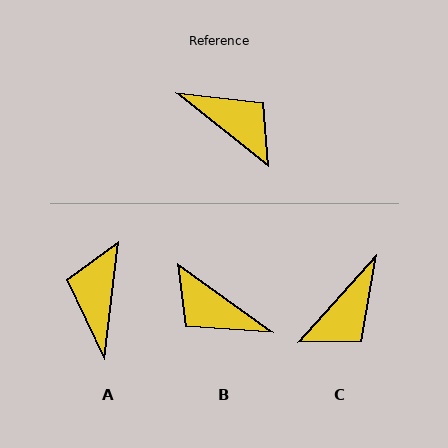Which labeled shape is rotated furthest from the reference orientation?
B, about 177 degrees away.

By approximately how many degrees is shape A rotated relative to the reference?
Approximately 121 degrees counter-clockwise.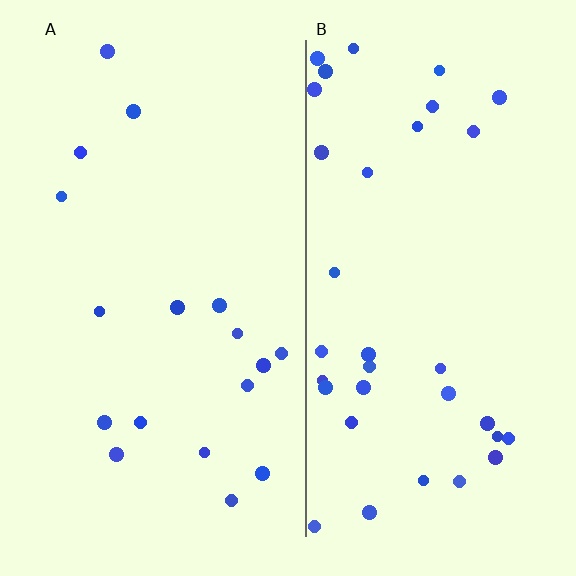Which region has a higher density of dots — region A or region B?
B (the right).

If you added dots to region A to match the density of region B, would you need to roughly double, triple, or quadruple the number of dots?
Approximately double.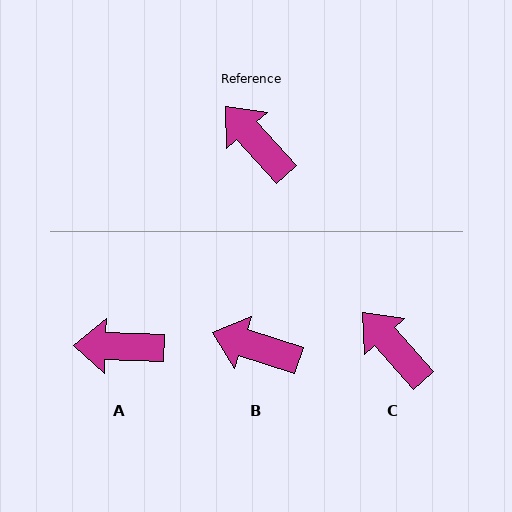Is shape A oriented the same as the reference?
No, it is off by about 46 degrees.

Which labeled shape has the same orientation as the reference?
C.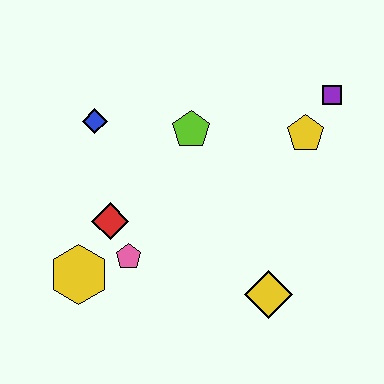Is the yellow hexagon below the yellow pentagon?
Yes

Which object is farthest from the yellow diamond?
The blue diamond is farthest from the yellow diamond.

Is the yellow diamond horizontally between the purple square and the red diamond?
Yes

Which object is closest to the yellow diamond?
The pink pentagon is closest to the yellow diamond.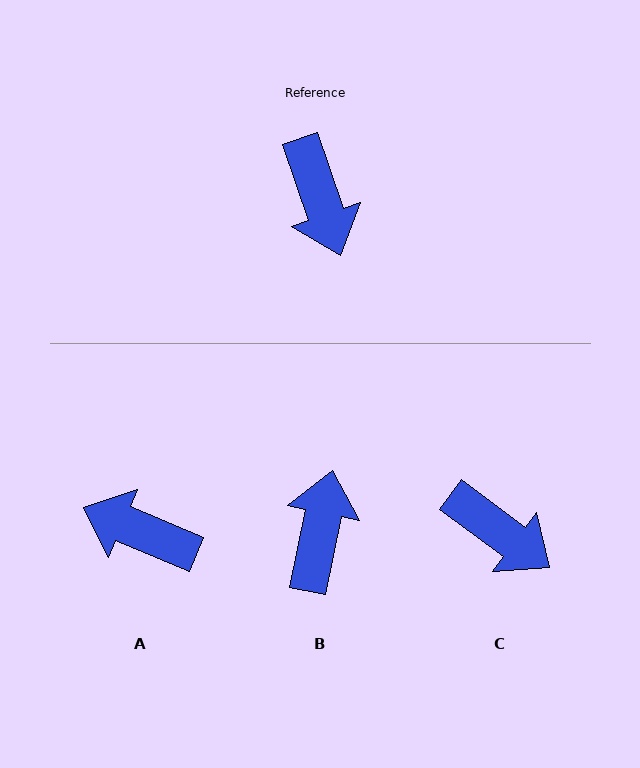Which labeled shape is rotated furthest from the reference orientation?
B, about 149 degrees away.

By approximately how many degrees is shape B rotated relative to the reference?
Approximately 149 degrees counter-clockwise.